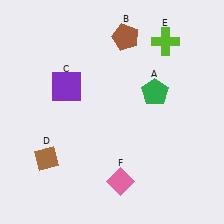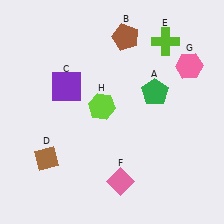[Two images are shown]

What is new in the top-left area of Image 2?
A lime hexagon (H) was added in the top-left area of Image 2.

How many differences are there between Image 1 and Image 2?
There are 2 differences between the two images.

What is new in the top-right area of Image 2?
A pink hexagon (G) was added in the top-right area of Image 2.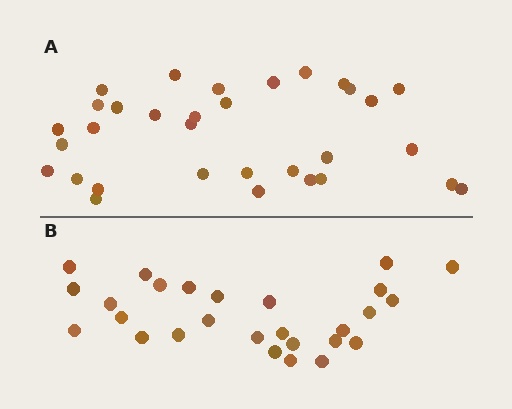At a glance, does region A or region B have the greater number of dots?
Region A (the top region) has more dots.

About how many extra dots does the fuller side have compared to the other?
Region A has about 5 more dots than region B.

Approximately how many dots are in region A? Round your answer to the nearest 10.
About 30 dots. (The exact count is 32, which rounds to 30.)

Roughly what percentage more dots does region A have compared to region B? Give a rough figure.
About 20% more.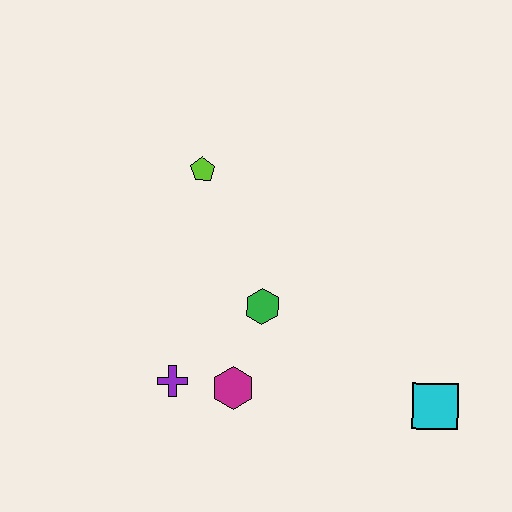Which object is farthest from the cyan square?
The lime pentagon is farthest from the cyan square.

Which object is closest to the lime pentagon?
The green hexagon is closest to the lime pentagon.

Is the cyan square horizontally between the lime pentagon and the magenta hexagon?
No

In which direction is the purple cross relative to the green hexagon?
The purple cross is to the left of the green hexagon.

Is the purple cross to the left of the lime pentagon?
Yes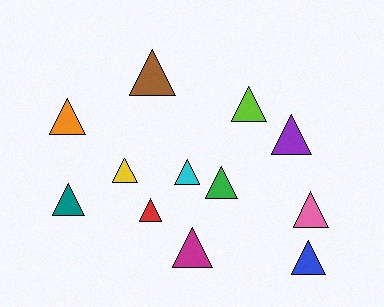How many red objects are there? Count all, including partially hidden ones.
There is 1 red object.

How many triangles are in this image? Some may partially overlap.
There are 12 triangles.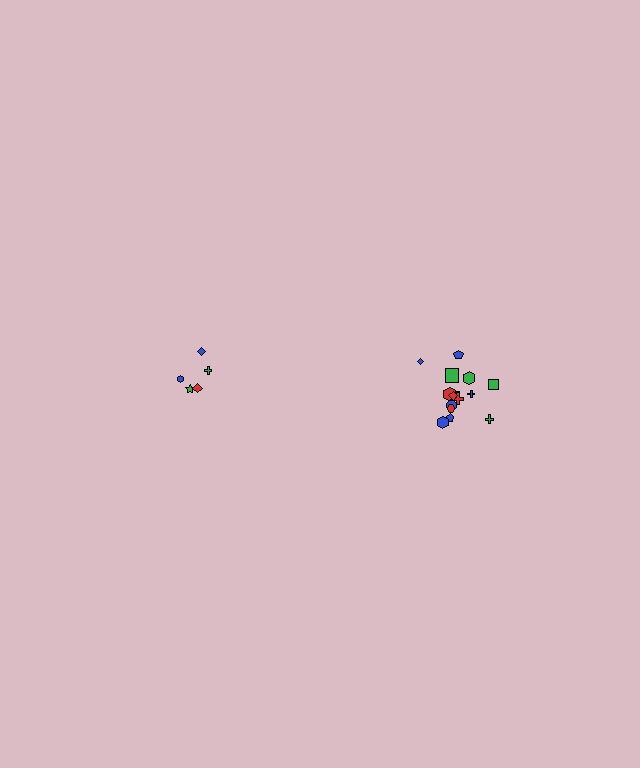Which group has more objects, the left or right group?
The right group.